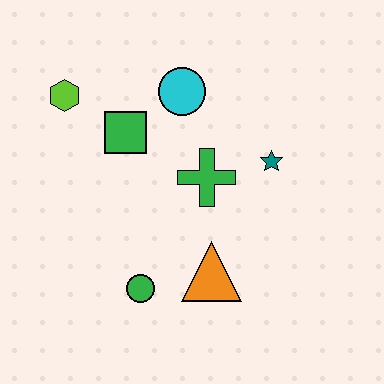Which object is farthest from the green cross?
The lime hexagon is farthest from the green cross.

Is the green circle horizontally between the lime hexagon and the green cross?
Yes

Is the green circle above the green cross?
No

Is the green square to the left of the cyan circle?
Yes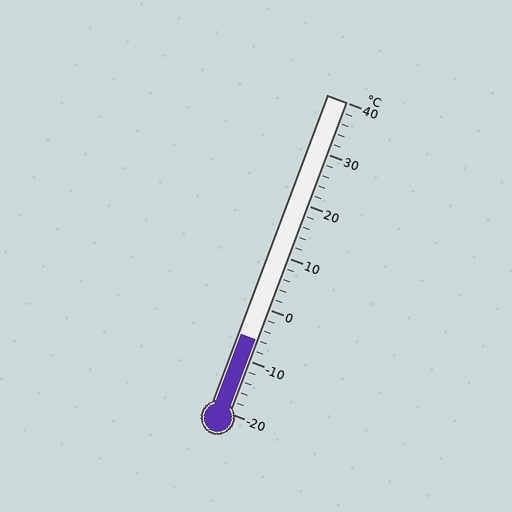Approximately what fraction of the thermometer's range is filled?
The thermometer is filled to approximately 25% of its range.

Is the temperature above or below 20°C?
The temperature is below 20°C.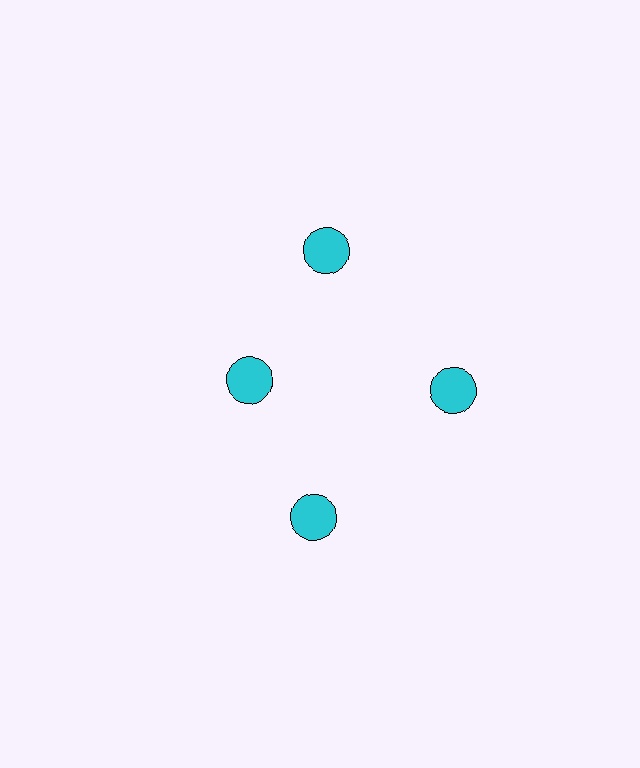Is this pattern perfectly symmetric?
No. The 4 cyan circles are arranged in a ring, but one element near the 9 o'clock position is pulled inward toward the center, breaking the 4-fold rotational symmetry.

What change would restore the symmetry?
The symmetry would be restored by moving it outward, back onto the ring so that all 4 circles sit at equal angles and equal distance from the center.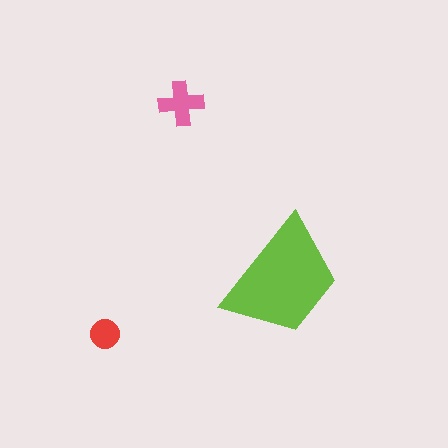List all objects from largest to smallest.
The lime trapezoid, the pink cross, the red circle.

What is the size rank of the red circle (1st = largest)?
3rd.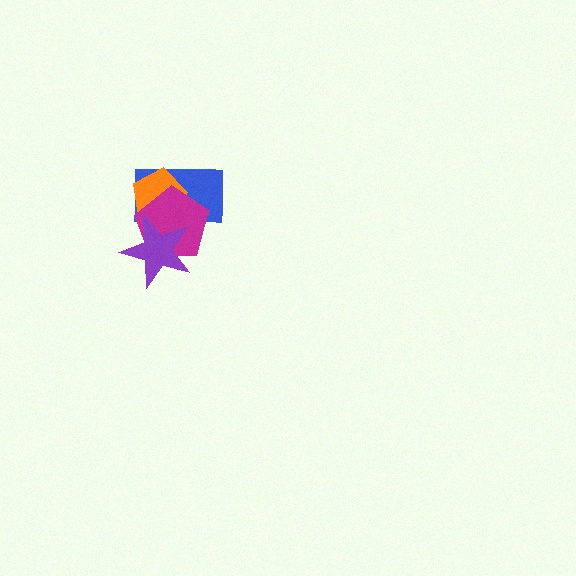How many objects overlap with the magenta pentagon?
3 objects overlap with the magenta pentagon.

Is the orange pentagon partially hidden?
Yes, it is partially covered by another shape.